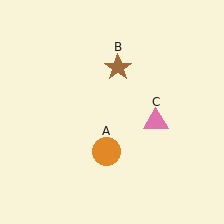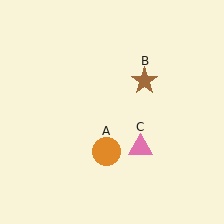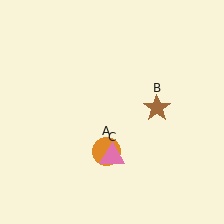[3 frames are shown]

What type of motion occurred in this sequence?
The brown star (object B), pink triangle (object C) rotated clockwise around the center of the scene.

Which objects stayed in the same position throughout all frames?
Orange circle (object A) remained stationary.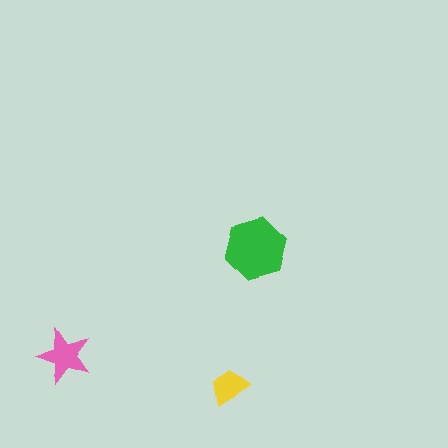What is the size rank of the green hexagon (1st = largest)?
1st.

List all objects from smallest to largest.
The yellow trapezoid, the pink star, the green hexagon.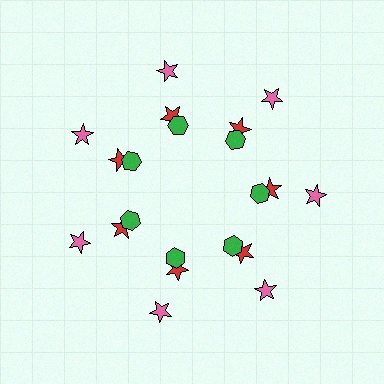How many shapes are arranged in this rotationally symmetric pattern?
There are 21 shapes, arranged in 7 groups of 3.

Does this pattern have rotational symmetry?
Yes, this pattern has 7-fold rotational symmetry. It looks the same after rotating 51 degrees around the center.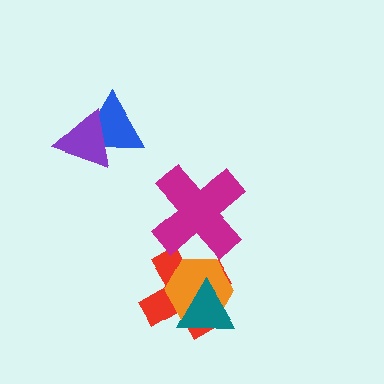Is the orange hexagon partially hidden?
Yes, it is partially covered by another shape.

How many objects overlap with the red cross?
3 objects overlap with the red cross.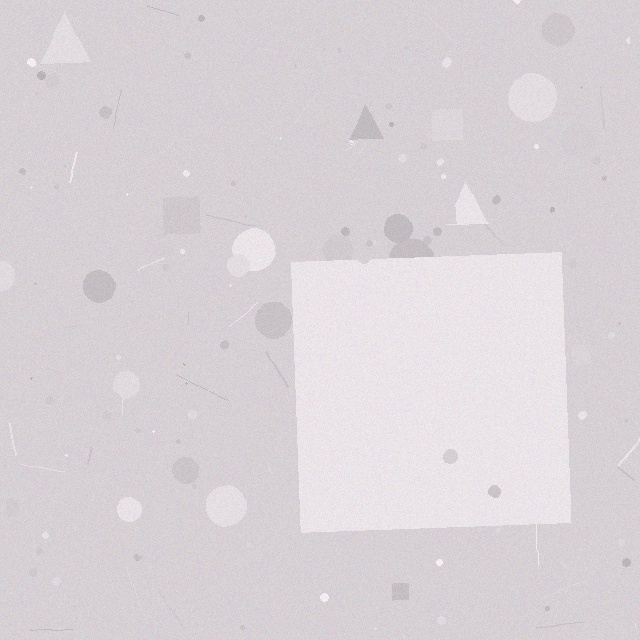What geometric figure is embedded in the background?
A square is embedded in the background.